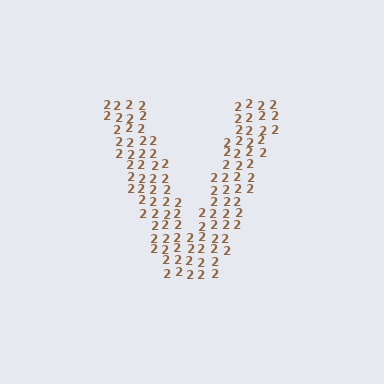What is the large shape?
The large shape is the letter V.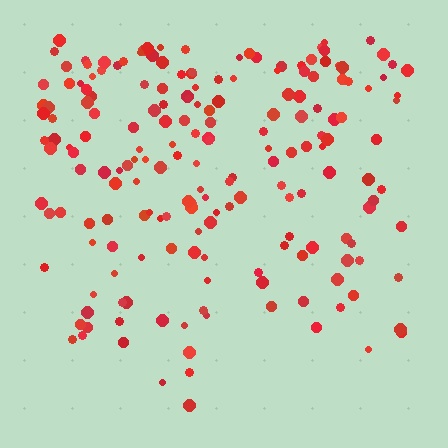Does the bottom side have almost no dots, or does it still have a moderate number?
Still a moderate number, just noticeably fewer than the top.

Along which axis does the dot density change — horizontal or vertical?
Vertical.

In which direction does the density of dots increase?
From bottom to top, with the top side densest.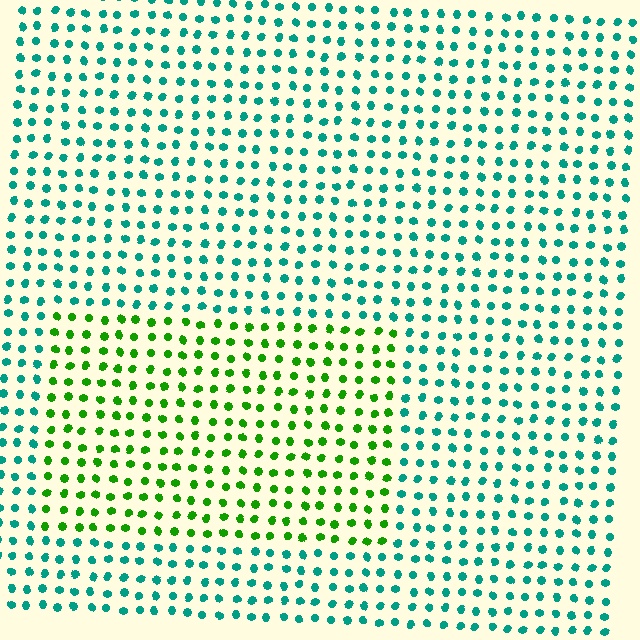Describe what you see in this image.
The image is filled with small teal elements in a uniform arrangement. A rectangle-shaped region is visible where the elements are tinted to a slightly different hue, forming a subtle color boundary.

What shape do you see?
I see a rectangle.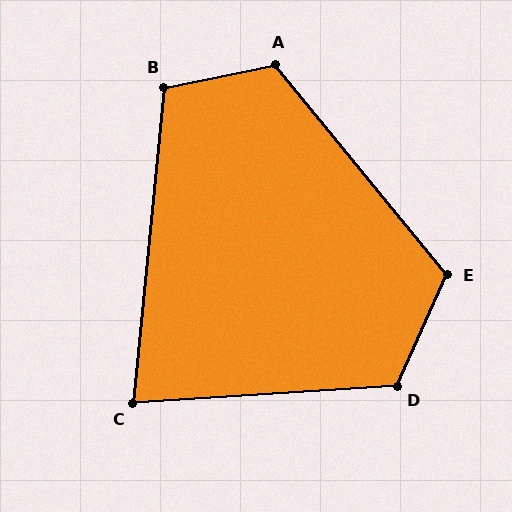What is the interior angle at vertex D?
Approximately 118 degrees (obtuse).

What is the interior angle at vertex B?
Approximately 107 degrees (obtuse).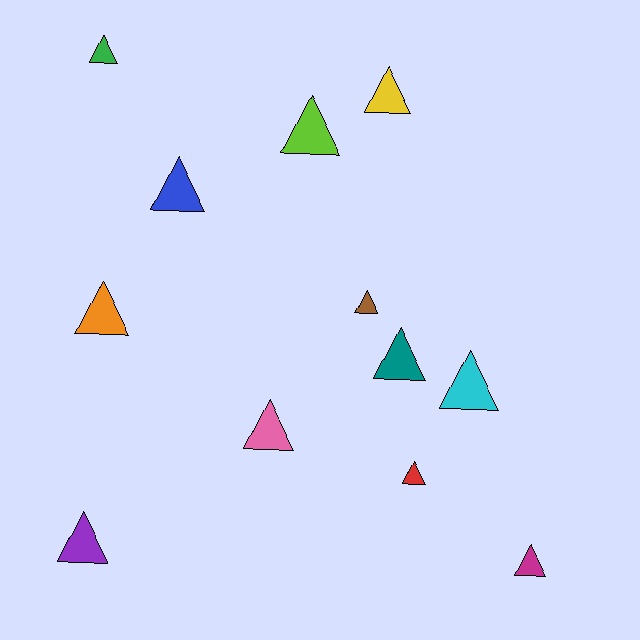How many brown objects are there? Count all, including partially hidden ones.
There is 1 brown object.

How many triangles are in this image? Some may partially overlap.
There are 12 triangles.